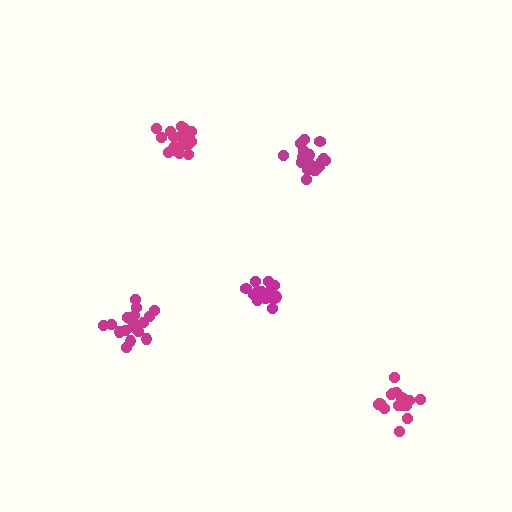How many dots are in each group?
Group 1: 20 dots, Group 2: 19 dots, Group 3: 18 dots, Group 4: 17 dots, Group 5: 18 dots (92 total).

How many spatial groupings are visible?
There are 5 spatial groupings.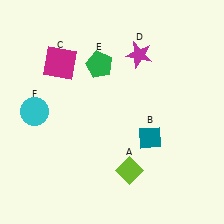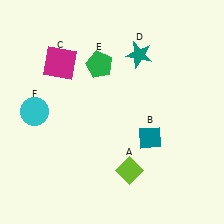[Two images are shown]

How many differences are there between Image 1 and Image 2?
There is 1 difference between the two images.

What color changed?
The star (D) changed from magenta in Image 1 to teal in Image 2.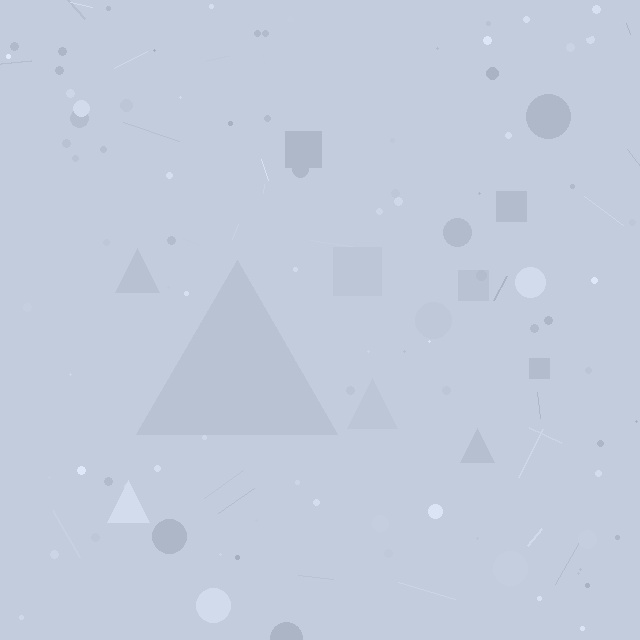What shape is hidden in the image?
A triangle is hidden in the image.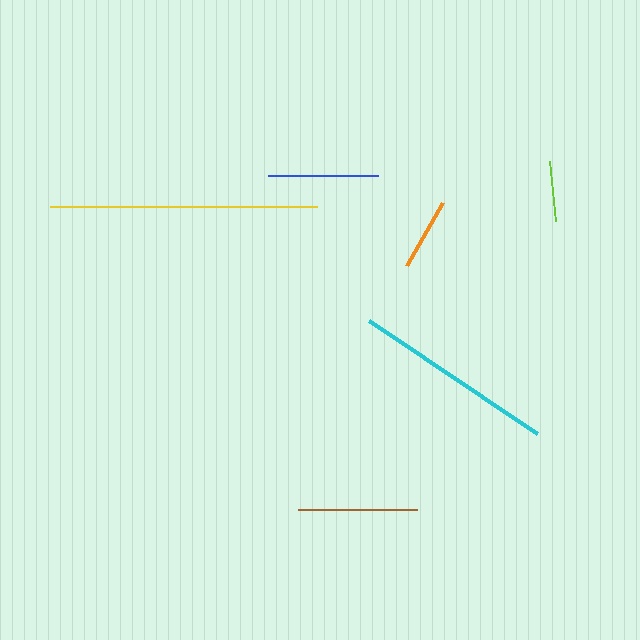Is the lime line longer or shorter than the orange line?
The orange line is longer than the lime line.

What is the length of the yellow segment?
The yellow segment is approximately 267 pixels long.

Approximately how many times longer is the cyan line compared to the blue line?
The cyan line is approximately 1.9 times the length of the blue line.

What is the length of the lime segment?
The lime segment is approximately 60 pixels long.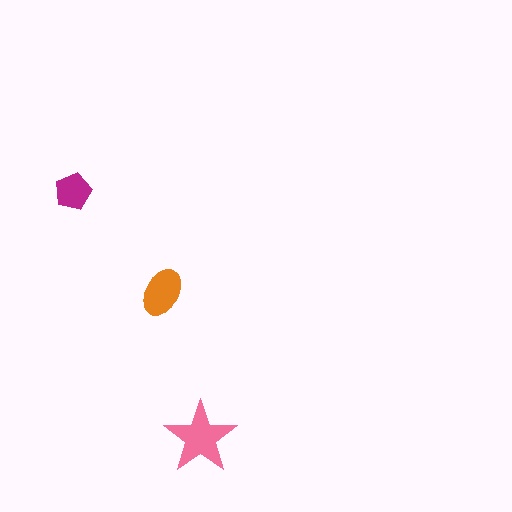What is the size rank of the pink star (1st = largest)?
1st.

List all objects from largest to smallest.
The pink star, the orange ellipse, the magenta pentagon.